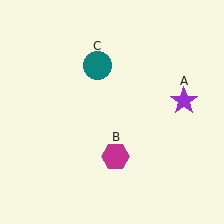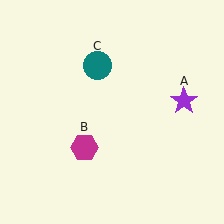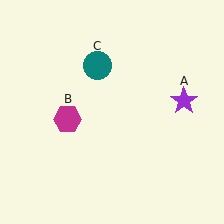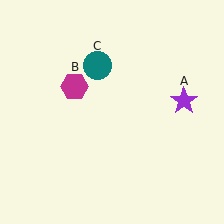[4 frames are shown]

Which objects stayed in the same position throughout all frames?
Purple star (object A) and teal circle (object C) remained stationary.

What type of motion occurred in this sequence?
The magenta hexagon (object B) rotated clockwise around the center of the scene.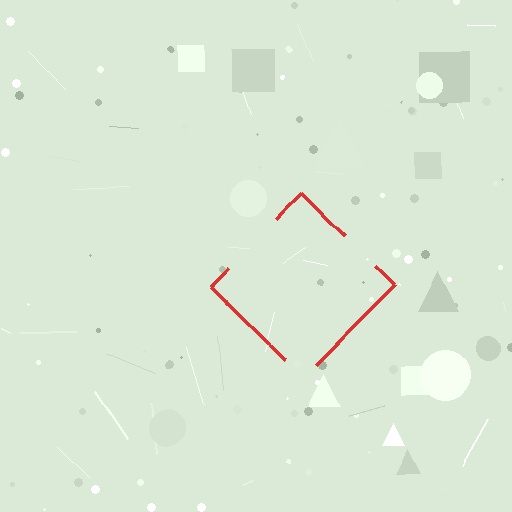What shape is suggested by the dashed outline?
The dashed outline suggests a diamond.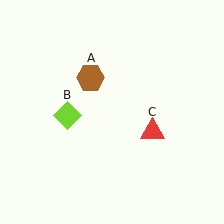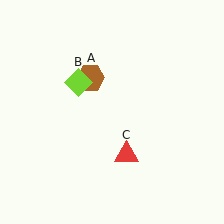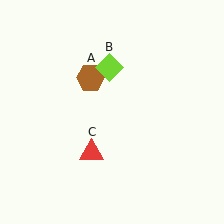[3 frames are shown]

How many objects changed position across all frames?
2 objects changed position: lime diamond (object B), red triangle (object C).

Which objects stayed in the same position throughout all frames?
Brown hexagon (object A) remained stationary.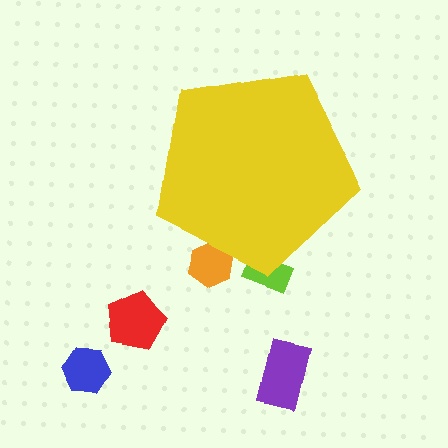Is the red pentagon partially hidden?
No, the red pentagon is fully visible.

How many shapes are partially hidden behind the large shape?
2 shapes are partially hidden.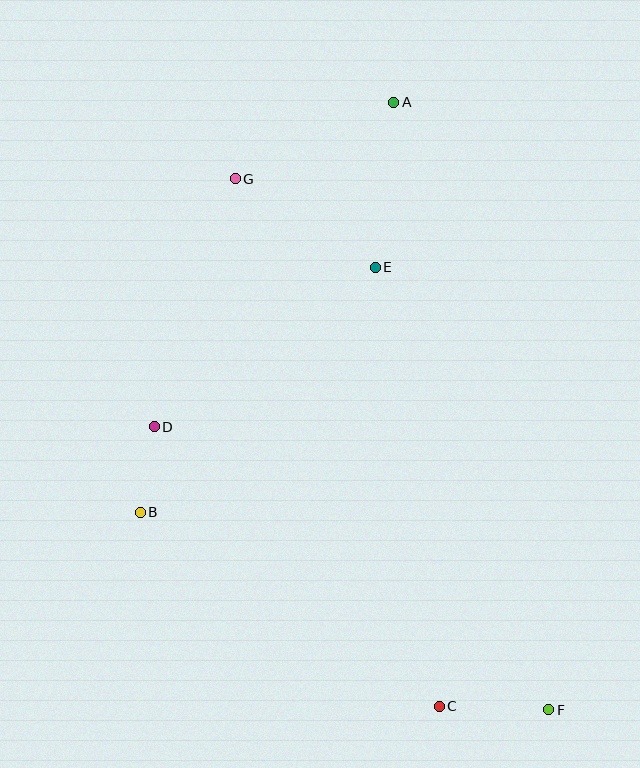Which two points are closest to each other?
Points B and D are closest to each other.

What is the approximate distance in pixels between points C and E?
The distance between C and E is approximately 443 pixels.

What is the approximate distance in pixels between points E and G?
The distance between E and G is approximately 166 pixels.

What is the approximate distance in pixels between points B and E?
The distance between B and E is approximately 339 pixels.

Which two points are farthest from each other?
Points A and F are farthest from each other.